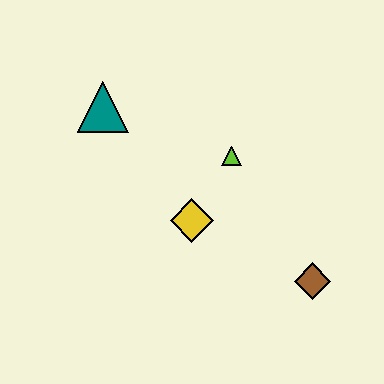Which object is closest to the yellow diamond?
The lime triangle is closest to the yellow diamond.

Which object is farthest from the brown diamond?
The teal triangle is farthest from the brown diamond.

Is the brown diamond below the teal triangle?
Yes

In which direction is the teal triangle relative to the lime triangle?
The teal triangle is to the left of the lime triangle.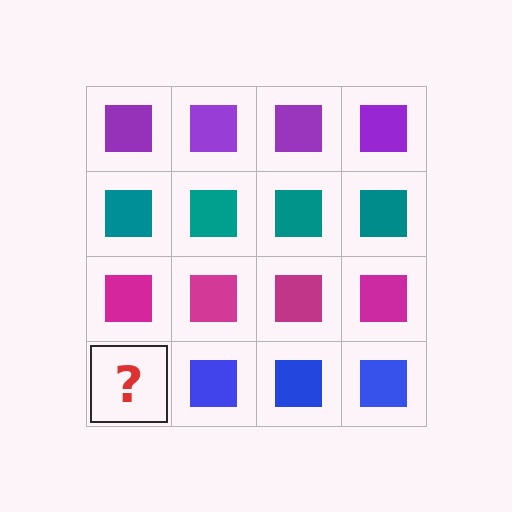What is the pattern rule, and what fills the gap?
The rule is that each row has a consistent color. The gap should be filled with a blue square.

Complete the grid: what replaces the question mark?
The question mark should be replaced with a blue square.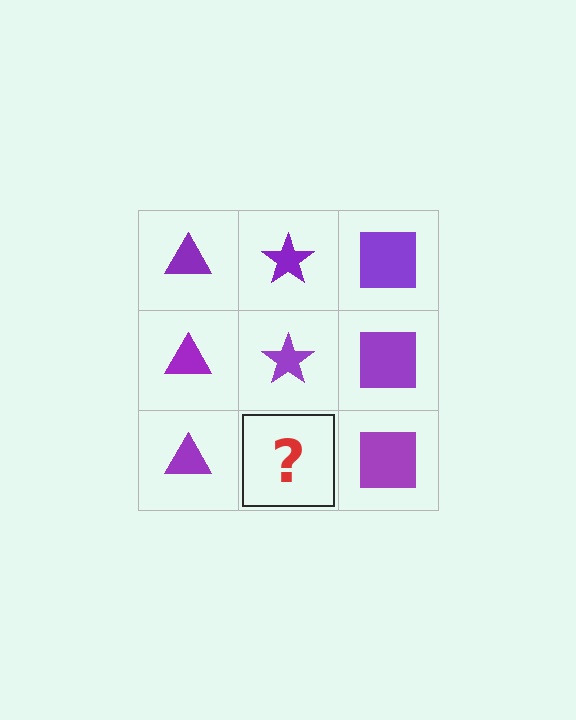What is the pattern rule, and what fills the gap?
The rule is that each column has a consistent shape. The gap should be filled with a purple star.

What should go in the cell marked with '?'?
The missing cell should contain a purple star.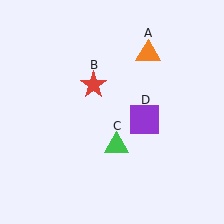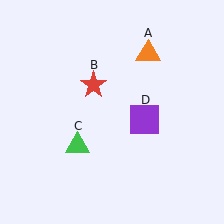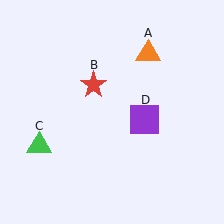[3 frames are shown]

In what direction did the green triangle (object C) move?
The green triangle (object C) moved left.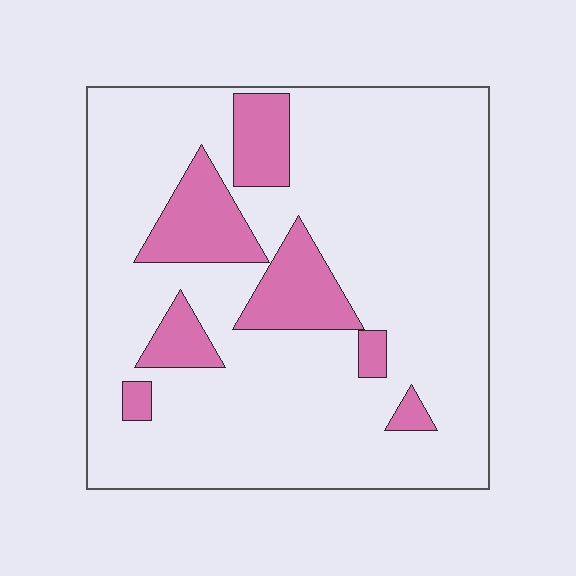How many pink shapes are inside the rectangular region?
7.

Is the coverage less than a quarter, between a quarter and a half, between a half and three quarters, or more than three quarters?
Less than a quarter.